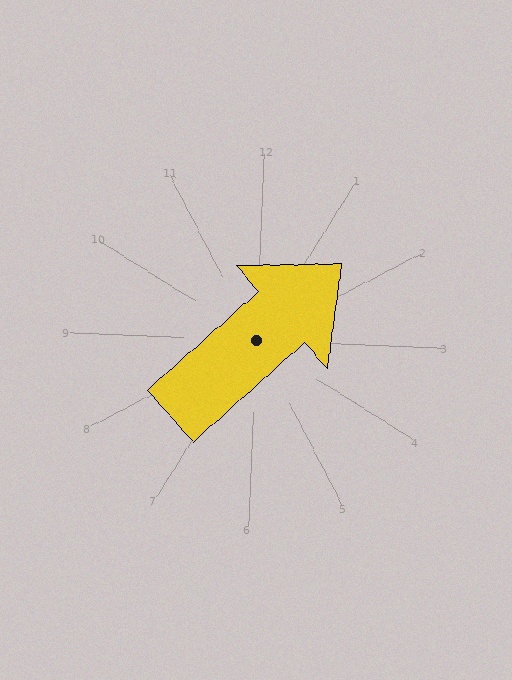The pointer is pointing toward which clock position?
Roughly 2 o'clock.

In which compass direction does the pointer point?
Northeast.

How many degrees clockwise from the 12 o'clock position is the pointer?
Approximately 46 degrees.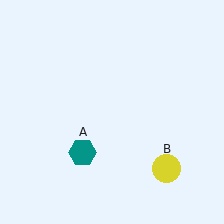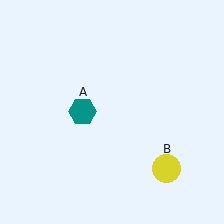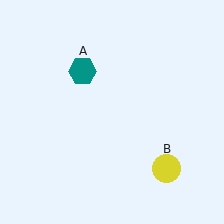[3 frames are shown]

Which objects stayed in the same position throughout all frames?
Yellow circle (object B) remained stationary.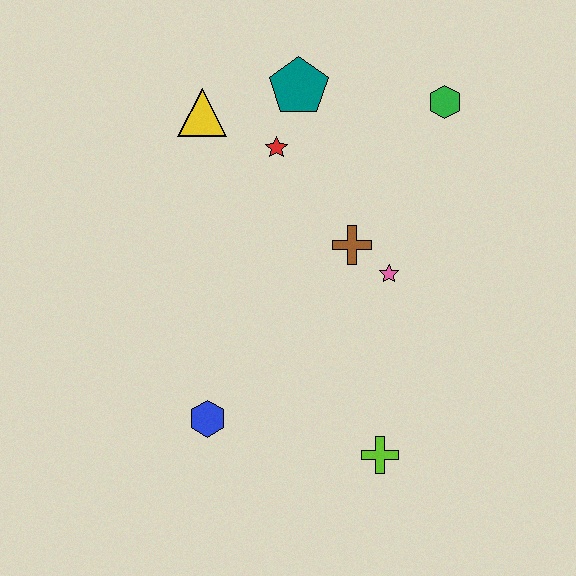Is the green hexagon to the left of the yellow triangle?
No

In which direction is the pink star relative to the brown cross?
The pink star is to the right of the brown cross.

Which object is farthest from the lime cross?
The yellow triangle is farthest from the lime cross.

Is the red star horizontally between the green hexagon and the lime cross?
No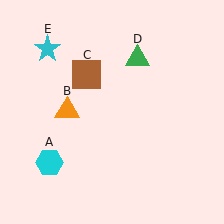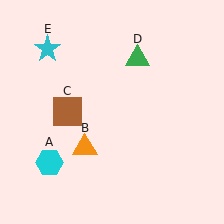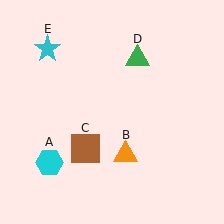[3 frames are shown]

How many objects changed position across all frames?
2 objects changed position: orange triangle (object B), brown square (object C).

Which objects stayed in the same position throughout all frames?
Cyan hexagon (object A) and green triangle (object D) and cyan star (object E) remained stationary.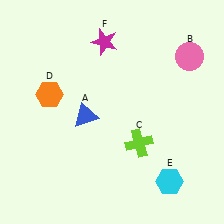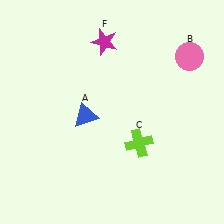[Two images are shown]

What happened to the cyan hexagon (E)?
The cyan hexagon (E) was removed in Image 2. It was in the bottom-right area of Image 1.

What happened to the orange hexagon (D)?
The orange hexagon (D) was removed in Image 2. It was in the top-left area of Image 1.